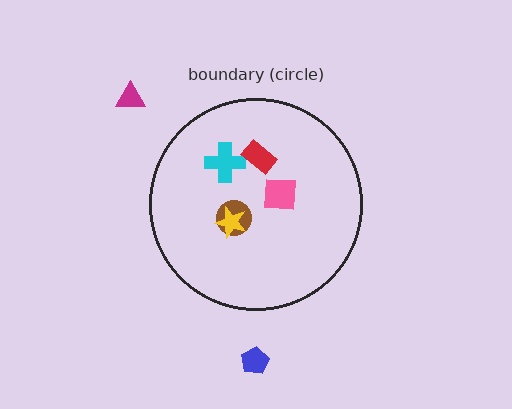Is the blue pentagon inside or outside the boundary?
Outside.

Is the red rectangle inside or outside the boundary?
Inside.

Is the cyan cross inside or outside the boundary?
Inside.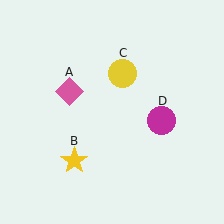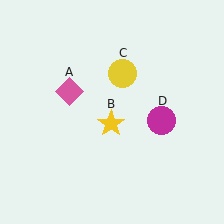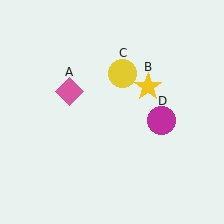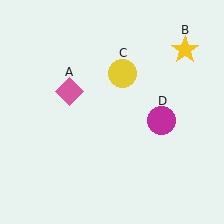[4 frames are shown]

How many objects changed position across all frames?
1 object changed position: yellow star (object B).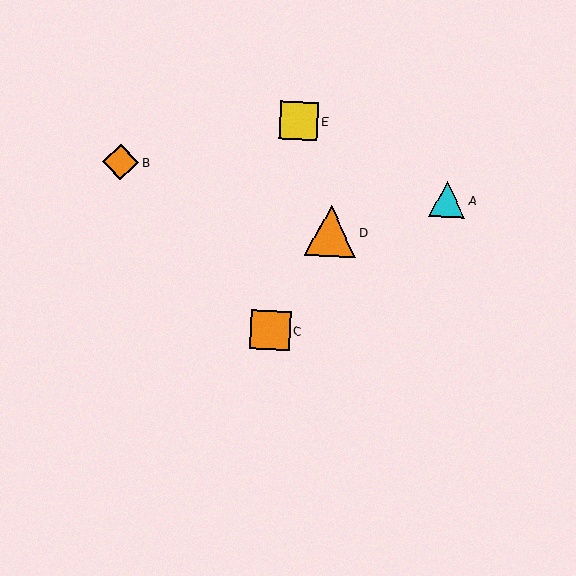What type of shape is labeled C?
Shape C is an orange square.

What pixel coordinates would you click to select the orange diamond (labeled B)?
Click at (121, 162) to select the orange diamond B.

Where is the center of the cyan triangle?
The center of the cyan triangle is at (447, 199).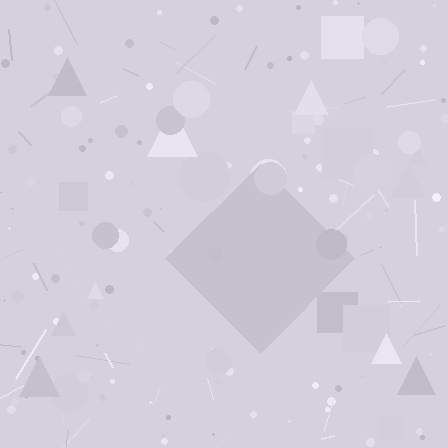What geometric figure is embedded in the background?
A diamond is embedded in the background.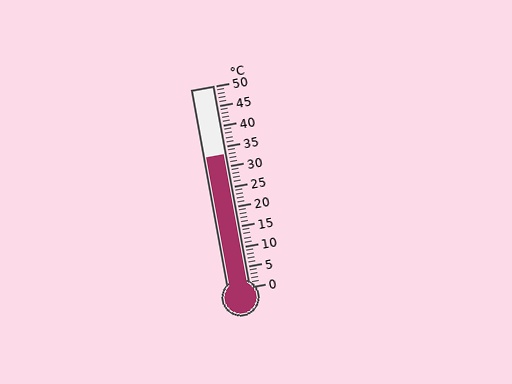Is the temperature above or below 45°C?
The temperature is below 45°C.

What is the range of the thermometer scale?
The thermometer scale ranges from 0°C to 50°C.